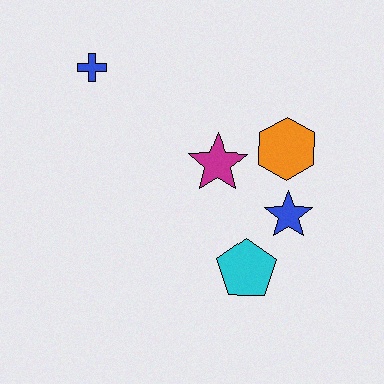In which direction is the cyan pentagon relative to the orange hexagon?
The cyan pentagon is below the orange hexagon.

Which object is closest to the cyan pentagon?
The blue star is closest to the cyan pentagon.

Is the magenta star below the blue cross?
Yes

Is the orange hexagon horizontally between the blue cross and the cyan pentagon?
No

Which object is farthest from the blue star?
The blue cross is farthest from the blue star.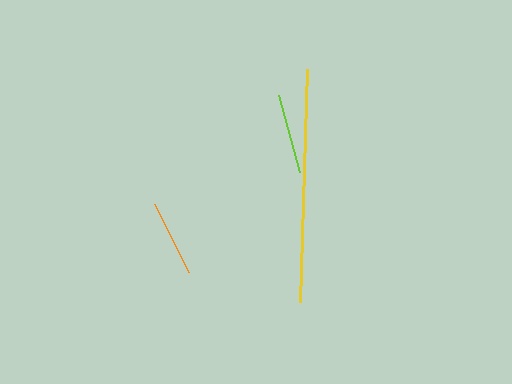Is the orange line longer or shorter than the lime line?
The lime line is longer than the orange line.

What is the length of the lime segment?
The lime segment is approximately 79 pixels long.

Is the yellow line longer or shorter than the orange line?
The yellow line is longer than the orange line.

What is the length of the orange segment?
The orange segment is approximately 75 pixels long.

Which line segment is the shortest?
The orange line is the shortest at approximately 75 pixels.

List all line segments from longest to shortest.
From longest to shortest: yellow, lime, orange.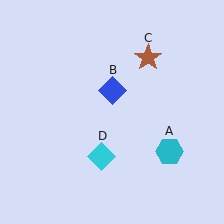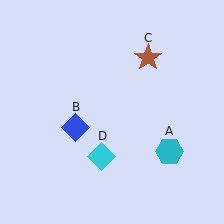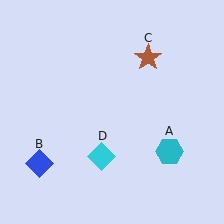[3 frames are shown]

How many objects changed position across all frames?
1 object changed position: blue diamond (object B).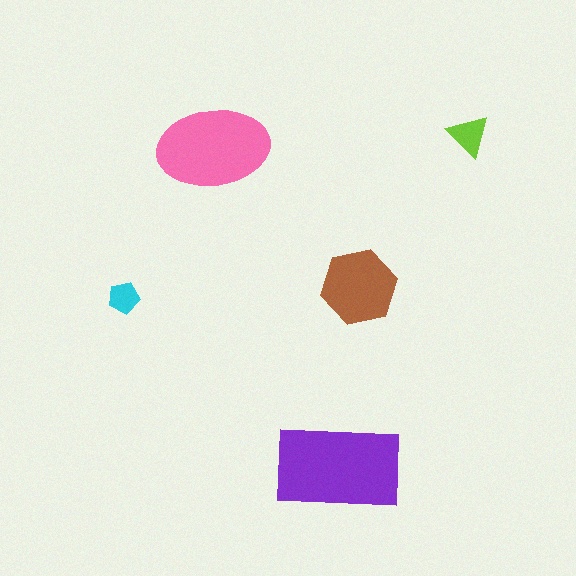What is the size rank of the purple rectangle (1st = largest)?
1st.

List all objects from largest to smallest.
The purple rectangle, the pink ellipse, the brown hexagon, the lime triangle, the cyan pentagon.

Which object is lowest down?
The purple rectangle is bottommost.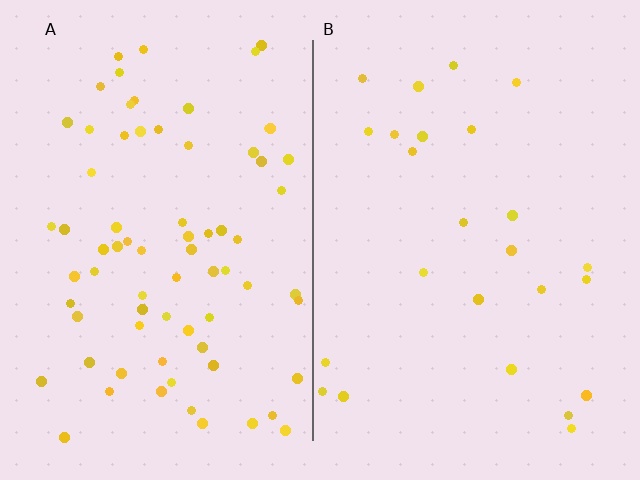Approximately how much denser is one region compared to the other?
Approximately 2.9× — region A over region B.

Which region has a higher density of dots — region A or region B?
A (the left).